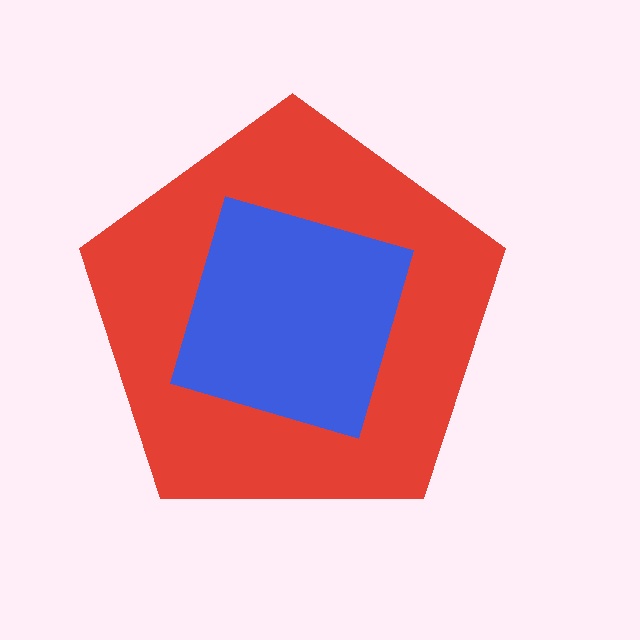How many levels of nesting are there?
2.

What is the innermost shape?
The blue square.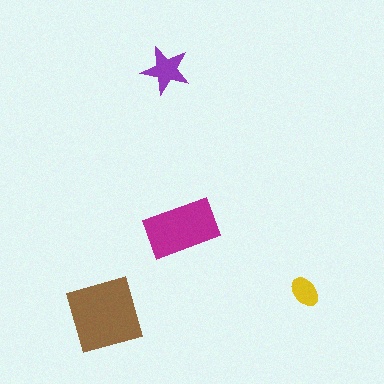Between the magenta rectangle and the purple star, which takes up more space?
The magenta rectangle.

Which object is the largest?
The brown square.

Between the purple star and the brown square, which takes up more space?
The brown square.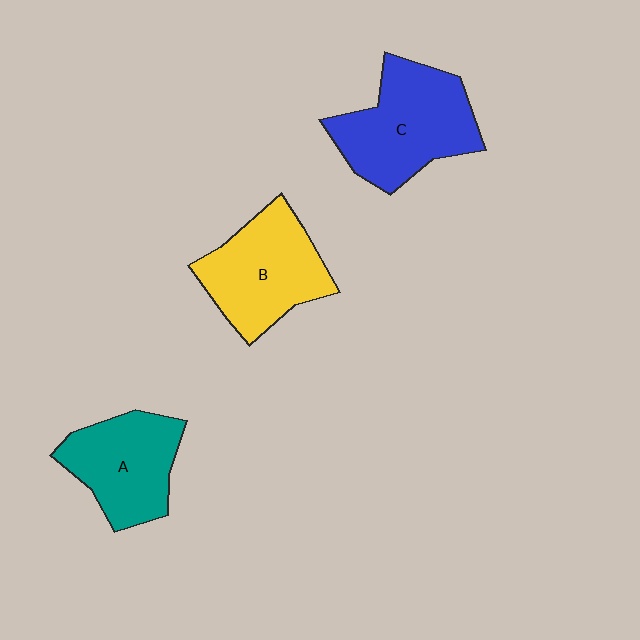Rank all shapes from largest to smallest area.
From largest to smallest: C (blue), B (yellow), A (teal).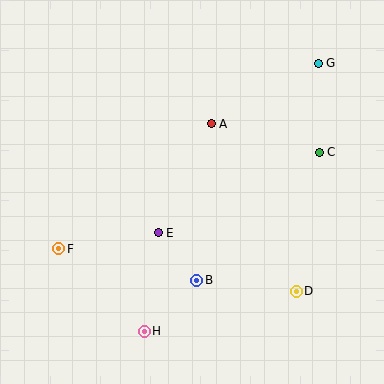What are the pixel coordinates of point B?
Point B is at (197, 280).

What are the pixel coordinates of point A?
Point A is at (211, 124).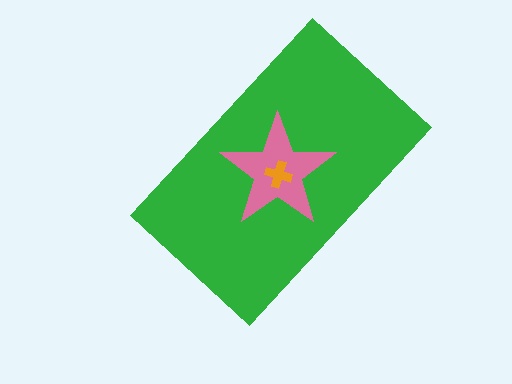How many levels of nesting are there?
3.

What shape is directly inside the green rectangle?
The pink star.